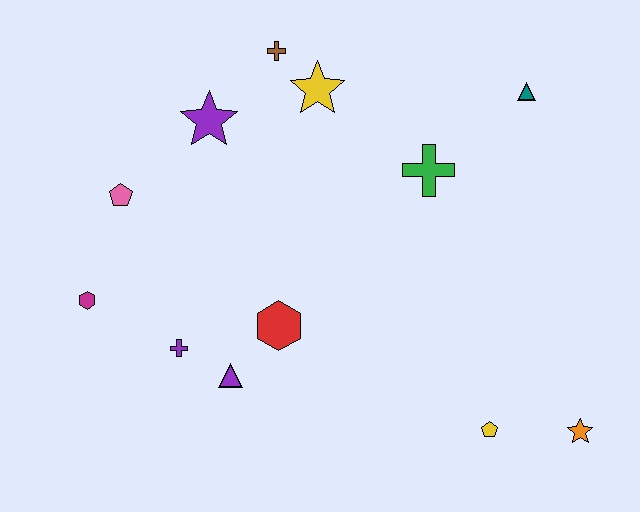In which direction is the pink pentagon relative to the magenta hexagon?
The pink pentagon is above the magenta hexagon.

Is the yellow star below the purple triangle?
No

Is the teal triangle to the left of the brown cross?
No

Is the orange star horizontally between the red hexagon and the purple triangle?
No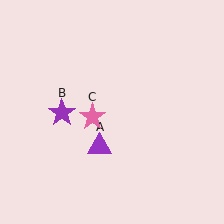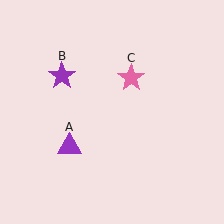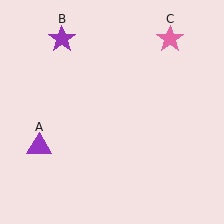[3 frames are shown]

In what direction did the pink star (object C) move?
The pink star (object C) moved up and to the right.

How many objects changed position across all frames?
3 objects changed position: purple triangle (object A), purple star (object B), pink star (object C).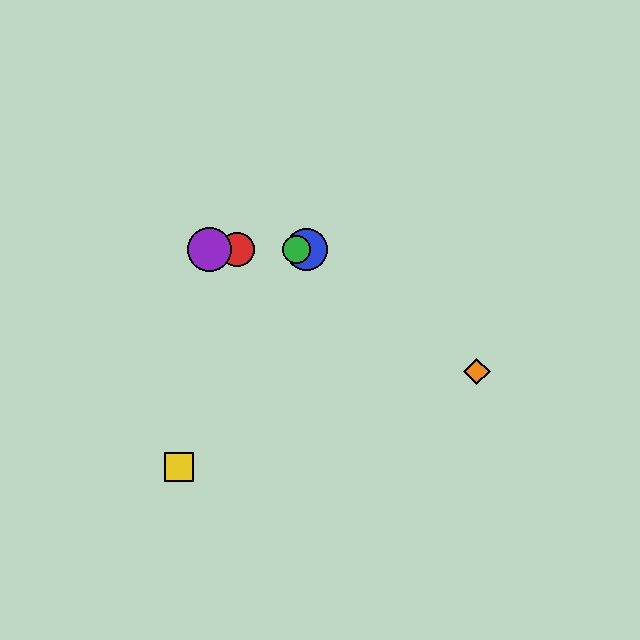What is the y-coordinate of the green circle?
The green circle is at y≈250.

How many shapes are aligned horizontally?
4 shapes (the red circle, the blue circle, the green circle, the purple circle) are aligned horizontally.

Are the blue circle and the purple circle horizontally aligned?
Yes, both are at y≈250.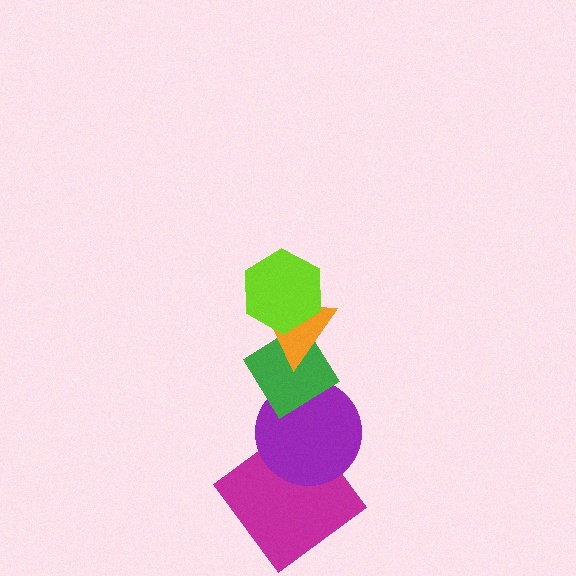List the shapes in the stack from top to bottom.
From top to bottom: the lime hexagon, the orange triangle, the green diamond, the purple circle, the magenta diamond.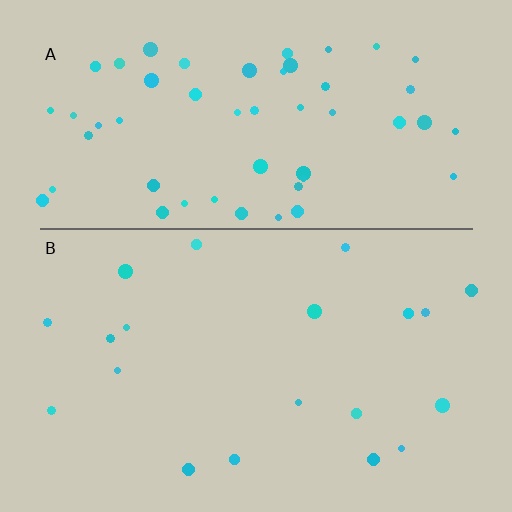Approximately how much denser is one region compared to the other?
Approximately 2.8× — region A over region B.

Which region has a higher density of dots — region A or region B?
A (the top).